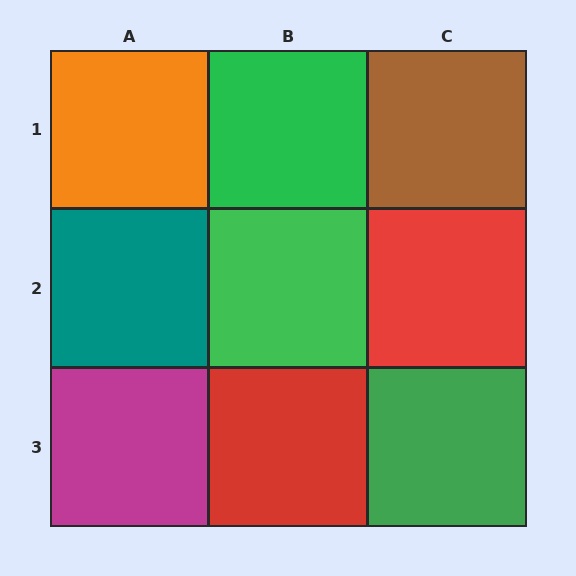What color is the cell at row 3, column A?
Magenta.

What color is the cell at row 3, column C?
Green.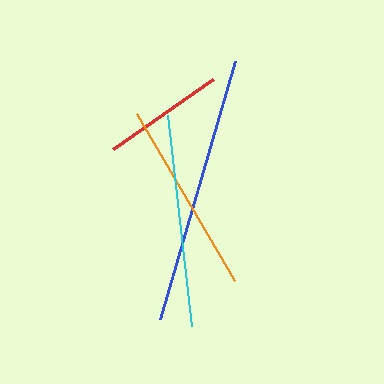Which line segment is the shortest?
The red line is the shortest at approximately 122 pixels.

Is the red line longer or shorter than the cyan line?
The cyan line is longer than the red line.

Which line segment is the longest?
The blue line is the longest at approximately 268 pixels.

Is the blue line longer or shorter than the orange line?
The blue line is longer than the orange line.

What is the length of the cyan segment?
The cyan segment is approximately 213 pixels long.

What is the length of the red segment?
The red segment is approximately 122 pixels long.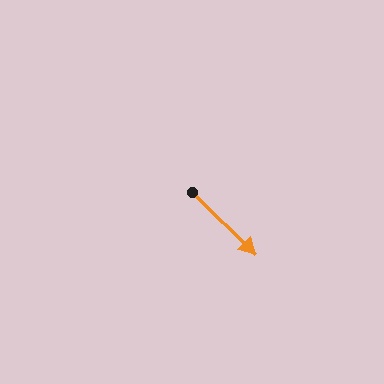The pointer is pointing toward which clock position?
Roughly 4 o'clock.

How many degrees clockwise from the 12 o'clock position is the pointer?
Approximately 135 degrees.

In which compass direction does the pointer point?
Southeast.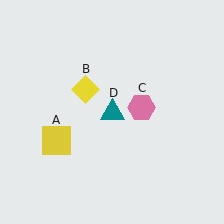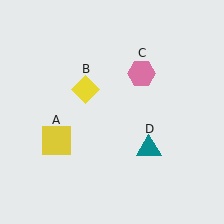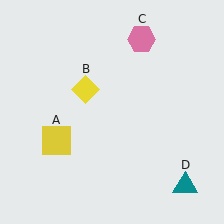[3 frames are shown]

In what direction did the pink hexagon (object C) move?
The pink hexagon (object C) moved up.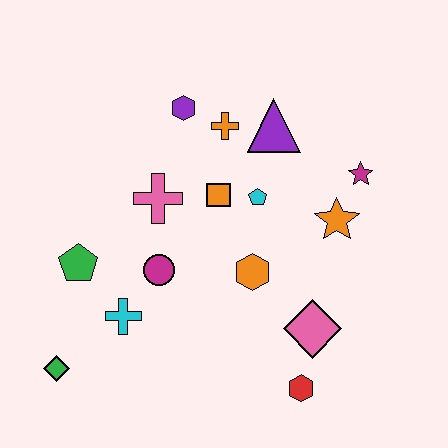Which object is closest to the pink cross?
The orange square is closest to the pink cross.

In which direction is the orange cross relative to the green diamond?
The orange cross is above the green diamond.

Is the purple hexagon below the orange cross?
No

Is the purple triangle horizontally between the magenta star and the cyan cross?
Yes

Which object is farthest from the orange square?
The green diamond is farthest from the orange square.